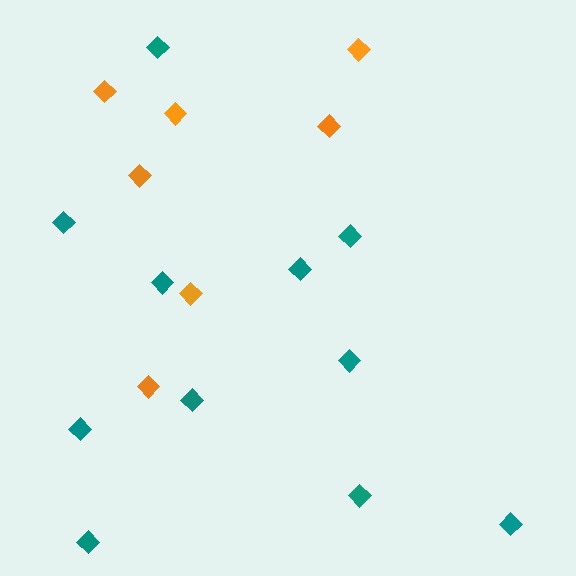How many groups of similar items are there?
There are 2 groups: one group of teal diamonds (11) and one group of orange diamonds (7).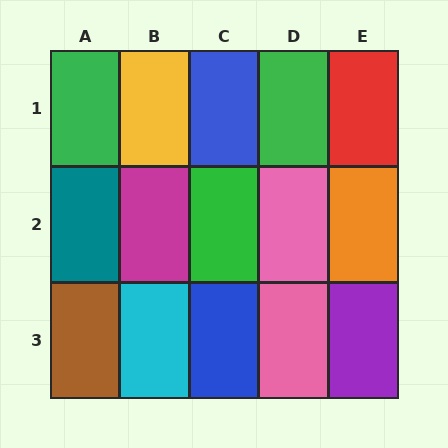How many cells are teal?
1 cell is teal.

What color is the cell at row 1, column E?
Red.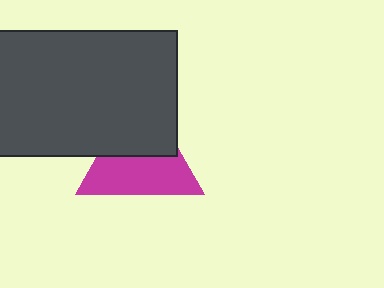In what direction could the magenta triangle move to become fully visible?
The magenta triangle could move down. That would shift it out from behind the dark gray rectangle entirely.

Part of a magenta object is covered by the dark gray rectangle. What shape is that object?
It is a triangle.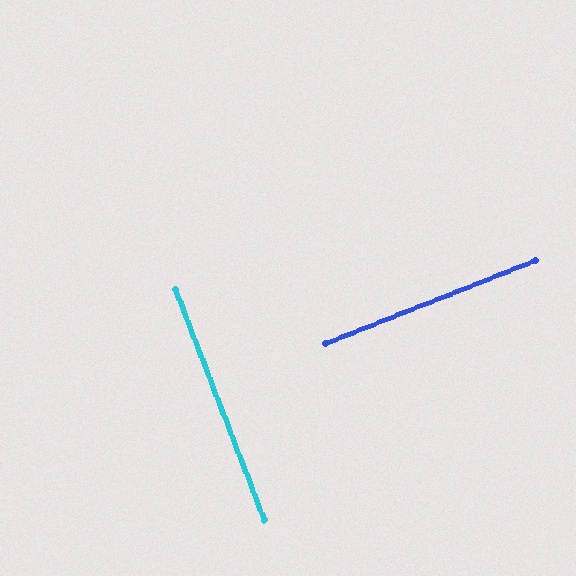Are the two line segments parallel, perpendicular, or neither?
Perpendicular — they meet at approximately 90°.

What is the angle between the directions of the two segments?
Approximately 90 degrees.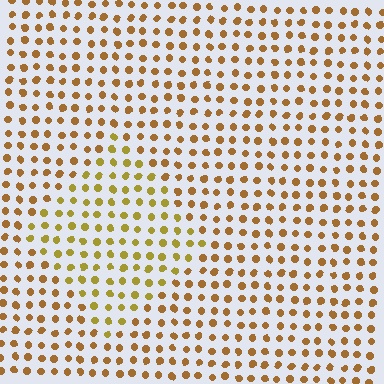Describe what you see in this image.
The image is filled with small brown elements in a uniform arrangement. A diamond-shaped region is visible where the elements are tinted to a slightly different hue, forming a subtle color boundary.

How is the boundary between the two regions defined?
The boundary is defined purely by a slight shift in hue (about 23 degrees). Spacing, size, and orientation are identical on both sides.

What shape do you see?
I see a diamond.